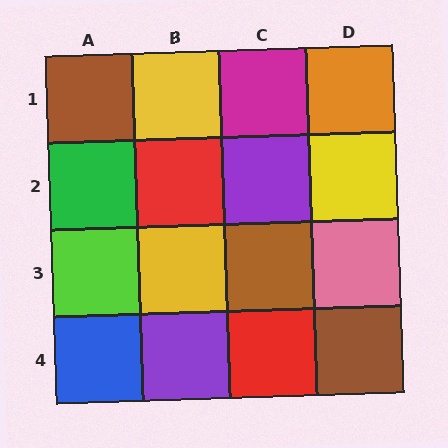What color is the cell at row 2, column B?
Red.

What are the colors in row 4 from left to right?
Blue, purple, red, brown.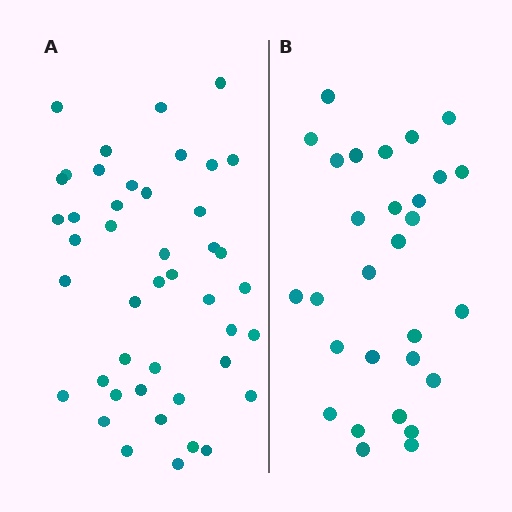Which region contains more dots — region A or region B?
Region A (the left region) has more dots.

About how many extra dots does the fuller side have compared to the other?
Region A has approximately 15 more dots than region B.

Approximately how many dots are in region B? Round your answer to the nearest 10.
About 30 dots. (The exact count is 29, which rounds to 30.)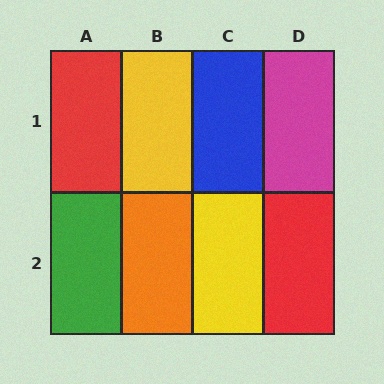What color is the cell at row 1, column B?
Yellow.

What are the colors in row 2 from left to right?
Green, orange, yellow, red.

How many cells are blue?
1 cell is blue.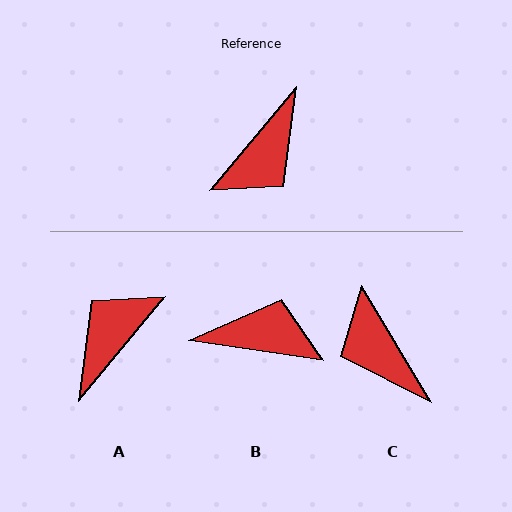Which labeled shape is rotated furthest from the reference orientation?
A, about 180 degrees away.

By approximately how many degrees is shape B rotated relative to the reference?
Approximately 121 degrees counter-clockwise.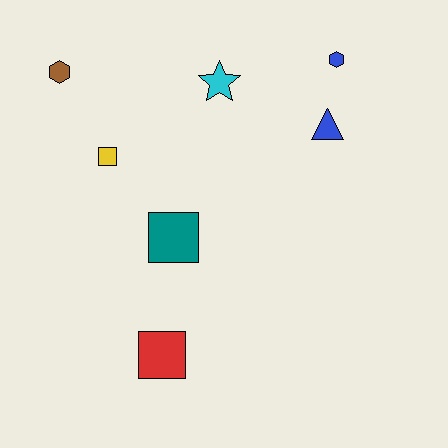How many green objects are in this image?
There are no green objects.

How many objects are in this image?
There are 7 objects.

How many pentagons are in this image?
There are no pentagons.